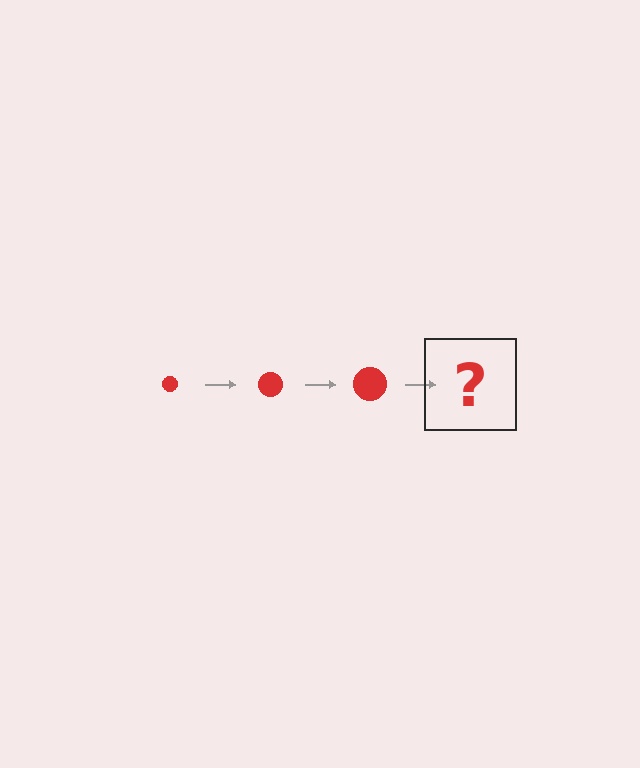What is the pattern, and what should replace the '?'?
The pattern is that the circle gets progressively larger each step. The '?' should be a red circle, larger than the previous one.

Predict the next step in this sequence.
The next step is a red circle, larger than the previous one.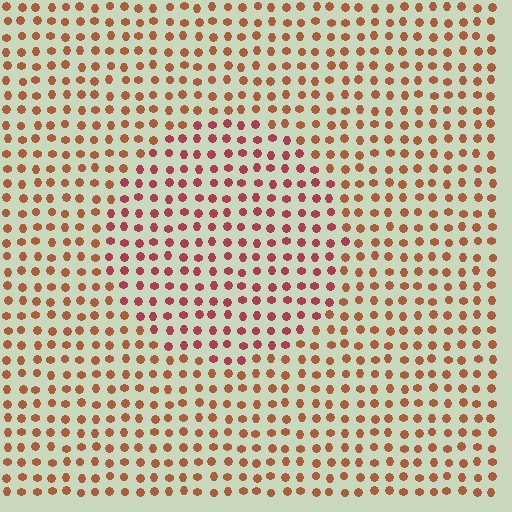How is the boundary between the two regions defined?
The boundary is defined purely by a slight shift in hue (about 31 degrees). Spacing, size, and orientation are identical on both sides.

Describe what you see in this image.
The image is filled with small brown elements in a uniform arrangement. A circle-shaped region is visible where the elements are tinted to a slightly different hue, forming a subtle color boundary.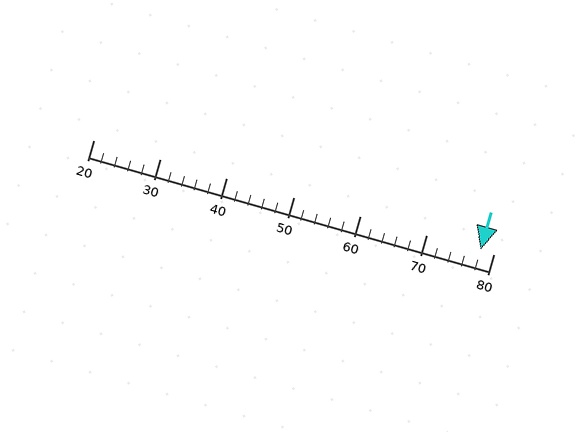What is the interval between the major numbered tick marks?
The major tick marks are spaced 10 units apart.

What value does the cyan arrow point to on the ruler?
The cyan arrow points to approximately 78.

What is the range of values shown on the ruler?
The ruler shows values from 20 to 80.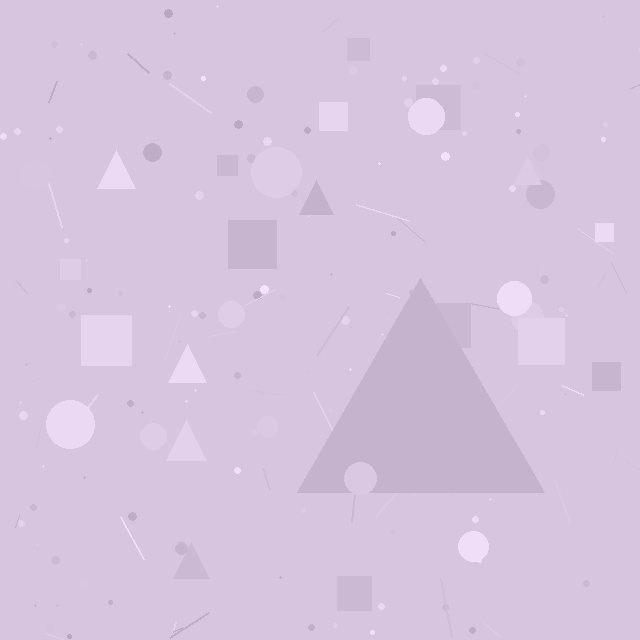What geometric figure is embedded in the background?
A triangle is embedded in the background.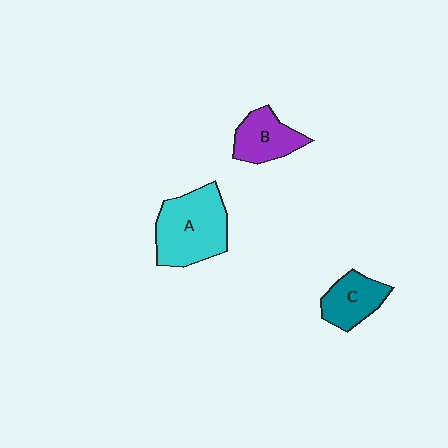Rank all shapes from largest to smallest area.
From largest to smallest: A (cyan), B (purple), C (teal).